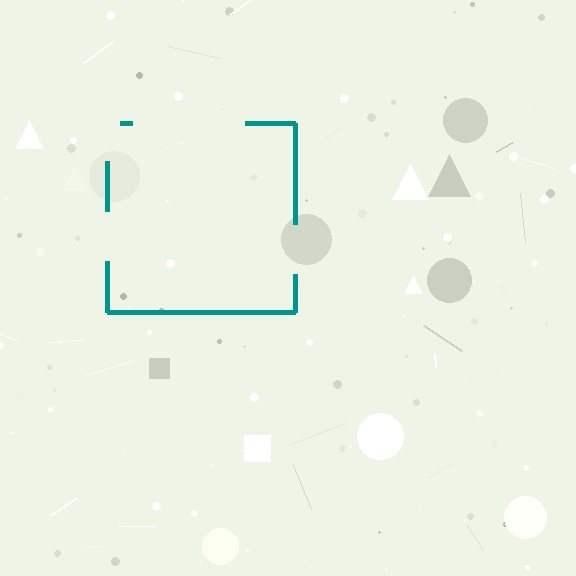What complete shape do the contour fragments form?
The contour fragments form a square.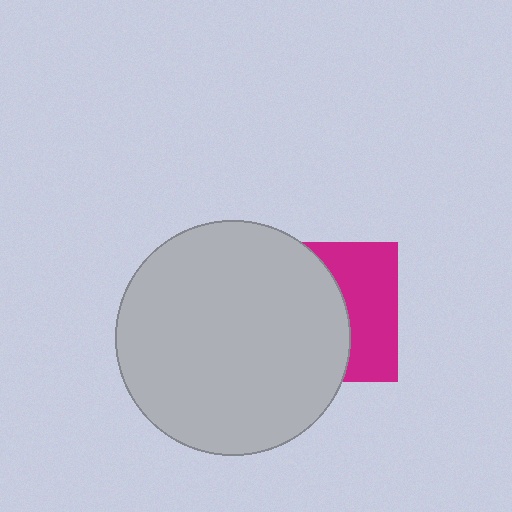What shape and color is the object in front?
The object in front is a light gray circle.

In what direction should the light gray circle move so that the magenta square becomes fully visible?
The light gray circle should move left. That is the shortest direction to clear the overlap and leave the magenta square fully visible.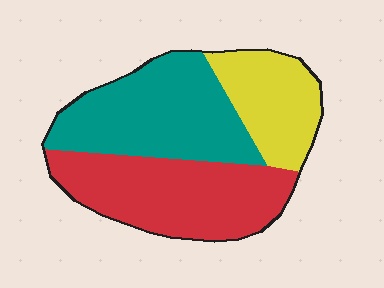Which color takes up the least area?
Yellow, at roughly 20%.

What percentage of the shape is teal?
Teal covers 38% of the shape.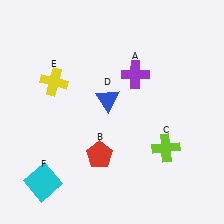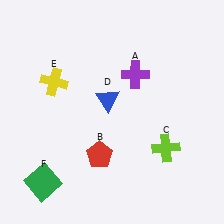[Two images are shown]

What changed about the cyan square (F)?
In Image 1, F is cyan. In Image 2, it changed to green.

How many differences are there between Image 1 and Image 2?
There is 1 difference between the two images.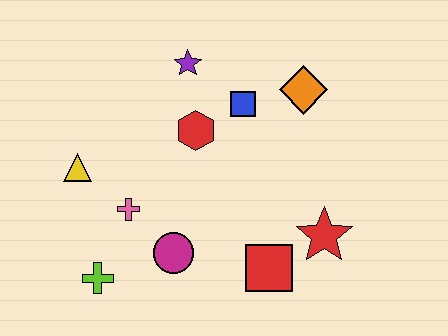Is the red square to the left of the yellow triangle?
No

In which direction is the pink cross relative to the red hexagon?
The pink cross is below the red hexagon.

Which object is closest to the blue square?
The red hexagon is closest to the blue square.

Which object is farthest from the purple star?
The lime cross is farthest from the purple star.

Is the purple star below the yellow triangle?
No